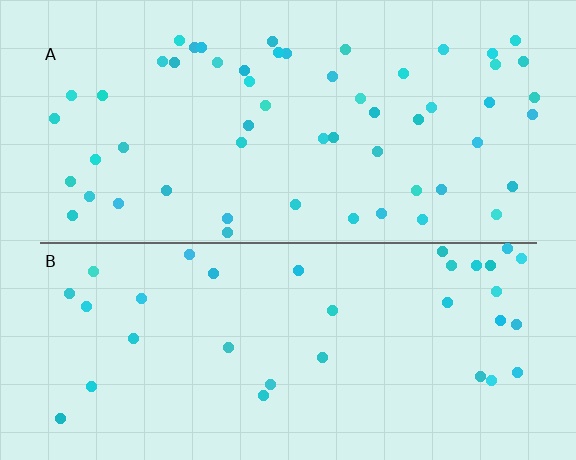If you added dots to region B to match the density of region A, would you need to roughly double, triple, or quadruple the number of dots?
Approximately double.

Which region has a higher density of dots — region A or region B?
A (the top).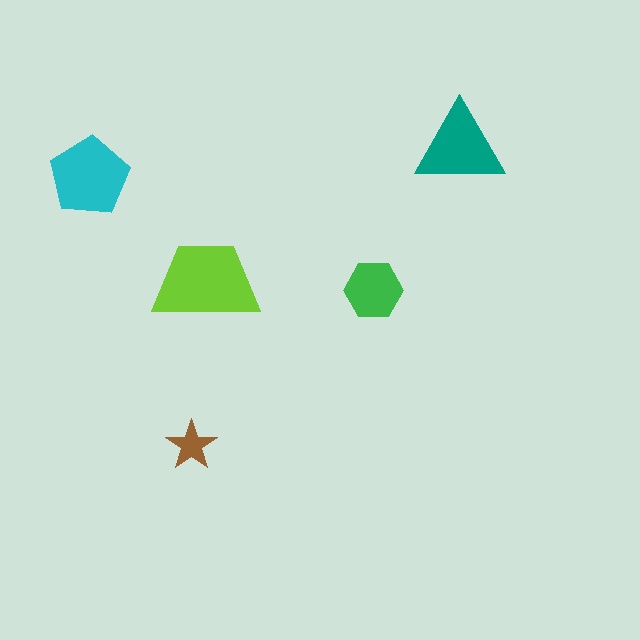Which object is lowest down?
The brown star is bottommost.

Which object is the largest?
The lime trapezoid.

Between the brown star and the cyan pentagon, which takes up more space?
The cyan pentagon.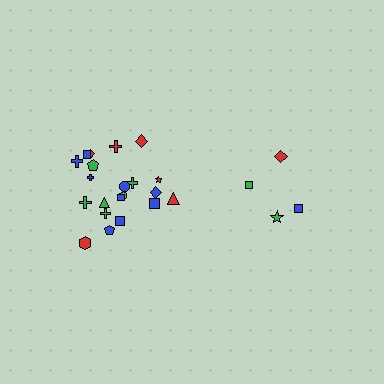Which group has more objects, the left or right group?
The left group.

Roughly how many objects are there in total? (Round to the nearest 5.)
Roughly 25 objects in total.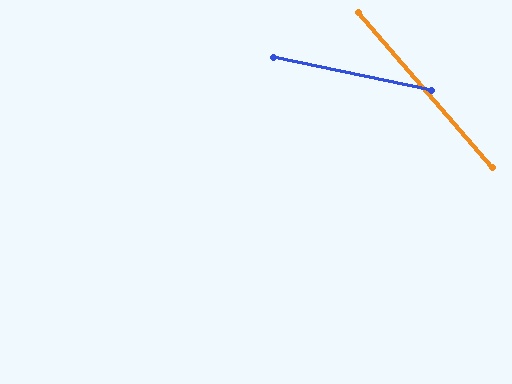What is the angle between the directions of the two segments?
Approximately 38 degrees.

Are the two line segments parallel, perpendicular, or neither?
Neither parallel nor perpendicular — they differ by about 38°.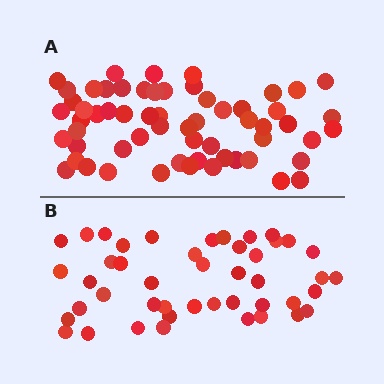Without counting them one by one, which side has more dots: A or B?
Region A (the top region) has more dots.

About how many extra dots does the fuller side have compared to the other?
Region A has approximately 15 more dots than region B.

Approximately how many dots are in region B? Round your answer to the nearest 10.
About 40 dots. (The exact count is 45, which rounds to 40.)